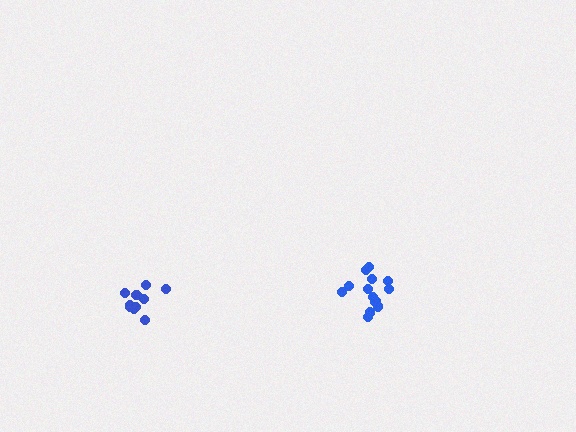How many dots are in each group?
Group 1: 13 dots, Group 2: 10 dots (23 total).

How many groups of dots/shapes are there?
There are 2 groups.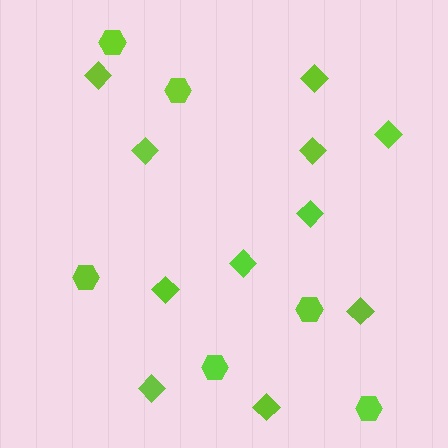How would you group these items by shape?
There are 2 groups: one group of diamonds (11) and one group of hexagons (6).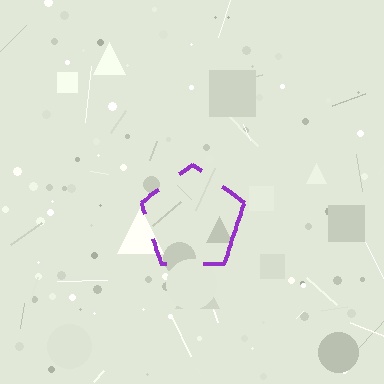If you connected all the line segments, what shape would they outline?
They would outline a pentagon.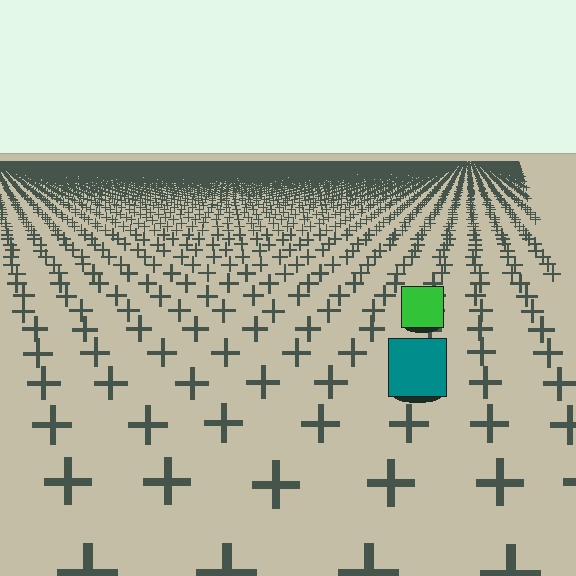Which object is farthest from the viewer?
The green square is farthest from the viewer. It appears smaller and the ground texture around it is denser.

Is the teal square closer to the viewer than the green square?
Yes. The teal square is closer — you can tell from the texture gradient: the ground texture is coarser near it.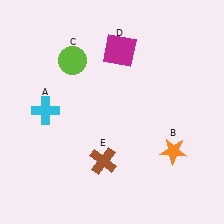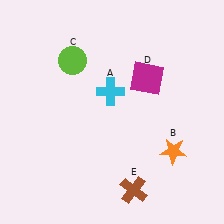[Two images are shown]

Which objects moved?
The objects that moved are: the cyan cross (A), the magenta square (D), the brown cross (E).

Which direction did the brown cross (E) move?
The brown cross (E) moved right.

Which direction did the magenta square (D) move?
The magenta square (D) moved down.